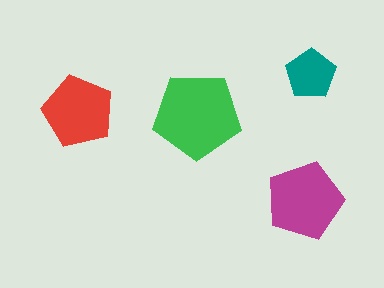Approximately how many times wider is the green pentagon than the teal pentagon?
About 1.5 times wider.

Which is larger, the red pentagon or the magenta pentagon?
The magenta one.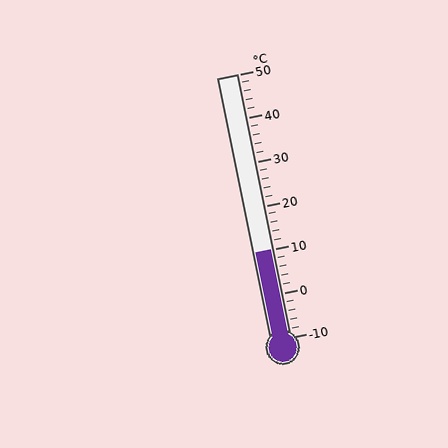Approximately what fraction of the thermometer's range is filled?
The thermometer is filled to approximately 35% of its range.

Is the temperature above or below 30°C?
The temperature is below 30°C.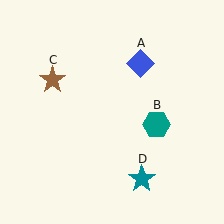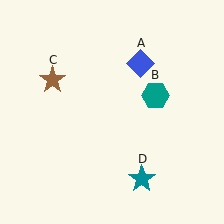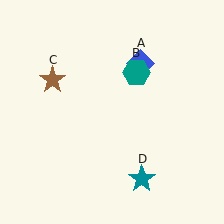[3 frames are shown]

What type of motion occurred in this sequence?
The teal hexagon (object B) rotated counterclockwise around the center of the scene.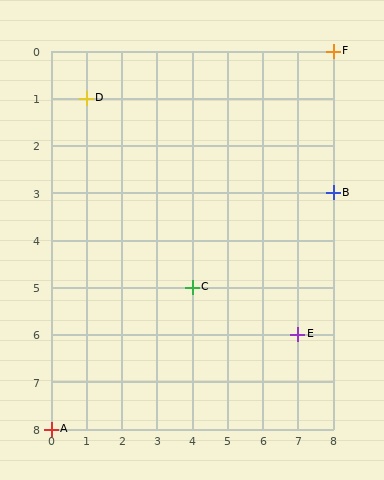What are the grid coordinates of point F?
Point F is at grid coordinates (8, 0).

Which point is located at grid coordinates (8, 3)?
Point B is at (8, 3).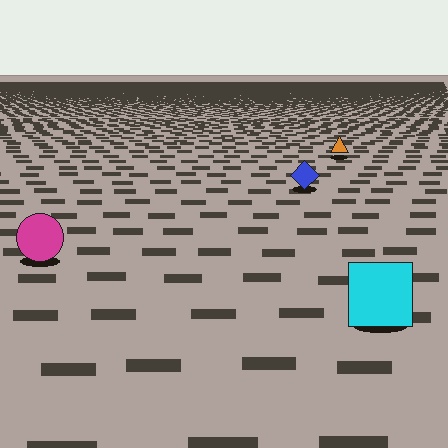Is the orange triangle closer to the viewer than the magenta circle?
No. The magenta circle is closer — you can tell from the texture gradient: the ground texture is coarser near it.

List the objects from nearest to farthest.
From nearest to farthest: the cyan square, the magenta circle, the blue diamond, the orange triangle.